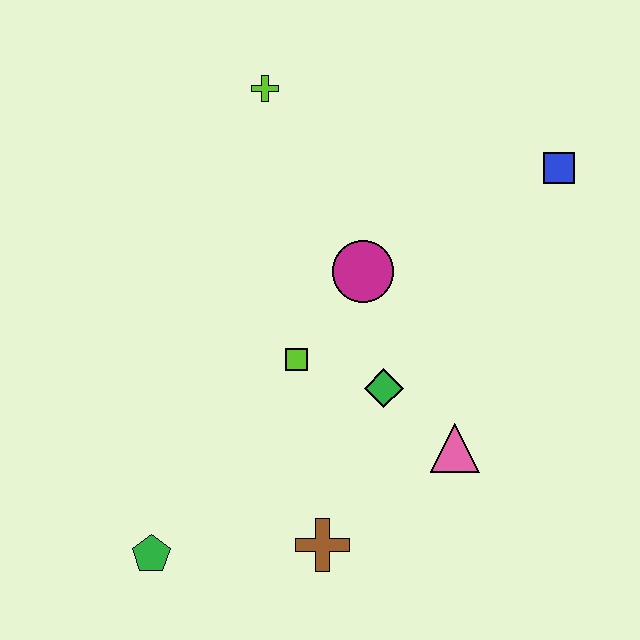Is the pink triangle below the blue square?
Yes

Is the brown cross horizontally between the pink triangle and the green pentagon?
Yes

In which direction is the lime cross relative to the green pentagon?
The lime cross is above the green pentagon.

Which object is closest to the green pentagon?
The brown cross is closest to the green pentagon.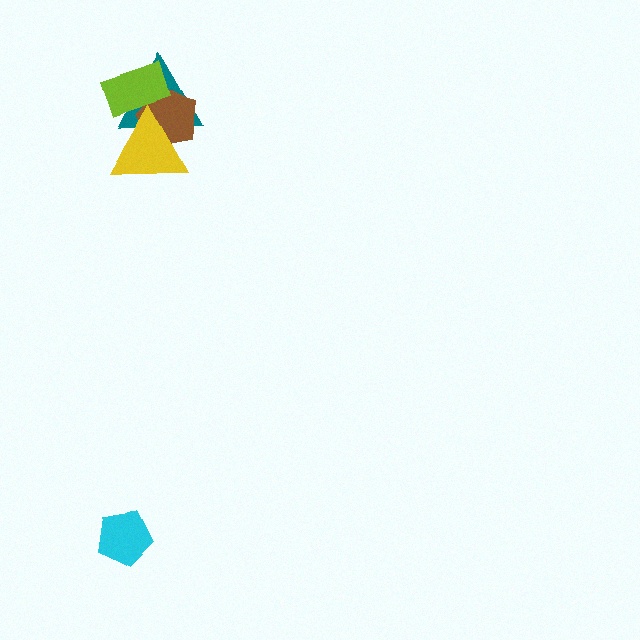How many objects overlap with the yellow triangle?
3 objects overlap with the yellow triangle.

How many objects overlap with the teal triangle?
3 objects overlap with the teal triangle.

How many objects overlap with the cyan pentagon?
0 objects overlap with the cyan pentagon.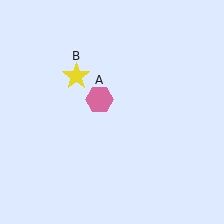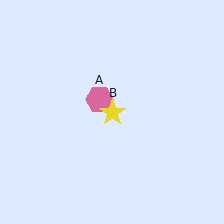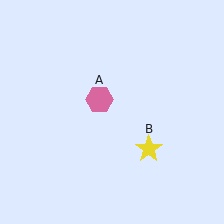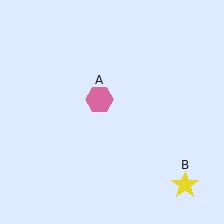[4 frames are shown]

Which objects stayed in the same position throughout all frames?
Pink hexagon (object A) remained stationary.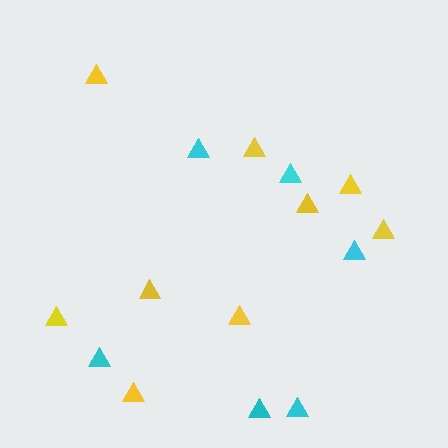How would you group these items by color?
There are 2 groups: one group of yellow triangles (9) and one group of cyan triangles (6).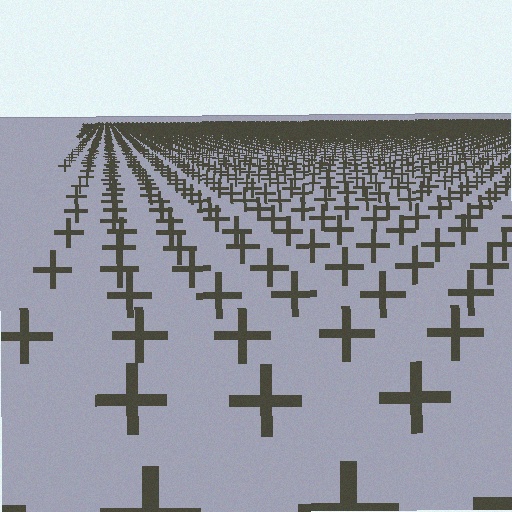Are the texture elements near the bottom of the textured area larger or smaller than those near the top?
Larger. Near the bottom, elements are closer to the viewer and appear at a bigger on-screen size.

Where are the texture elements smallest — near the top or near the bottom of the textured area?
Near the top.